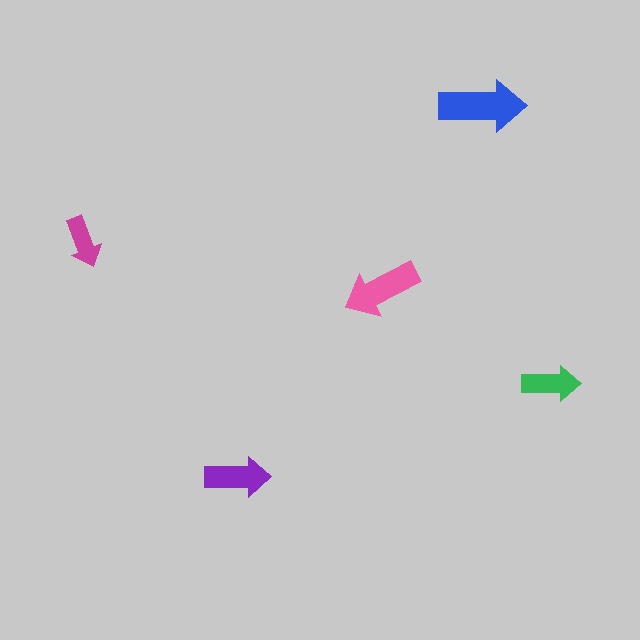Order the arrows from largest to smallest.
the blue one, the pink one, the purple one, the green one, the magenta one.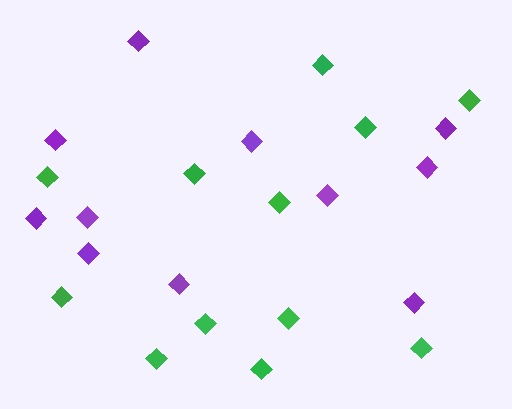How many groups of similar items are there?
There are 2 groups: one group of purple diamonds (11) and one group of green diamonds (12).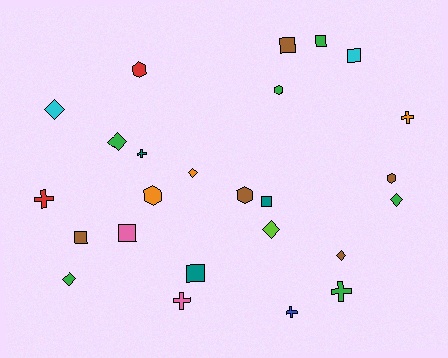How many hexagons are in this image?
There are 5 hexagons.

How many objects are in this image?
There are 25 objects.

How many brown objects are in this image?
There are 5 brown objects.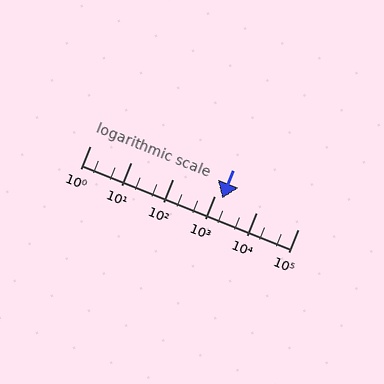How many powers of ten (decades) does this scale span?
The scale spans 5 decades, from 1 to 100000.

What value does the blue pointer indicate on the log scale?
The pointer indicates approximately 1500.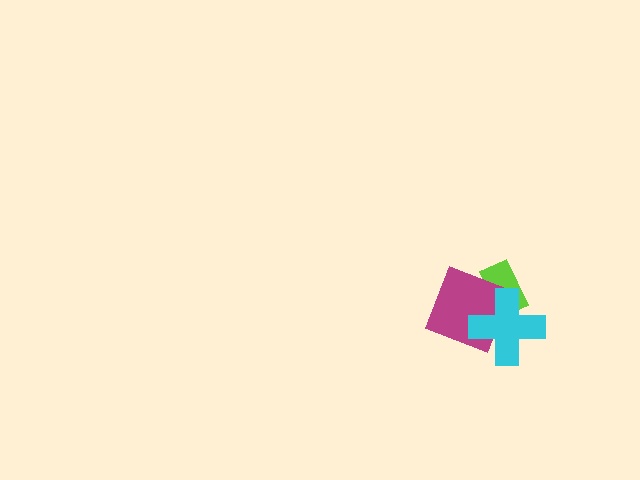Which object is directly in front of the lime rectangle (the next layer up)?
The magenta diamond is directly in front of the lime rectangle.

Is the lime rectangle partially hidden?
Yes, it is partially covered by another shape.